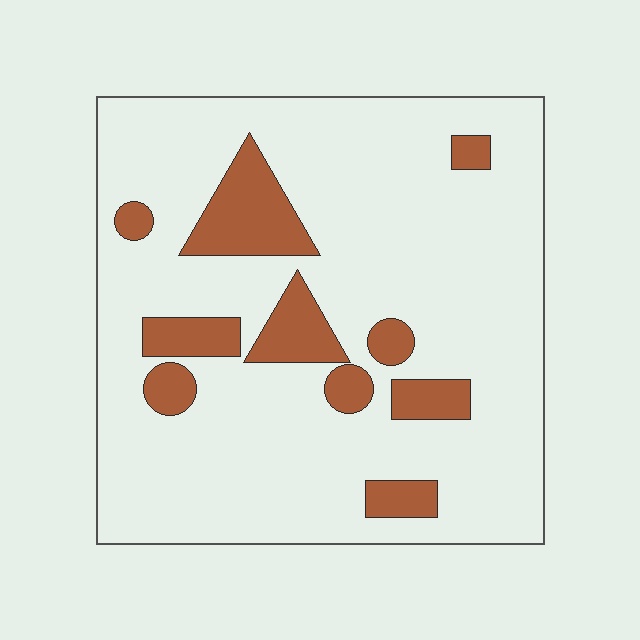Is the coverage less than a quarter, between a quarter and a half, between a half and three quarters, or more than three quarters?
Less than a quarter.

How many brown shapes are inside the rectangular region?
10.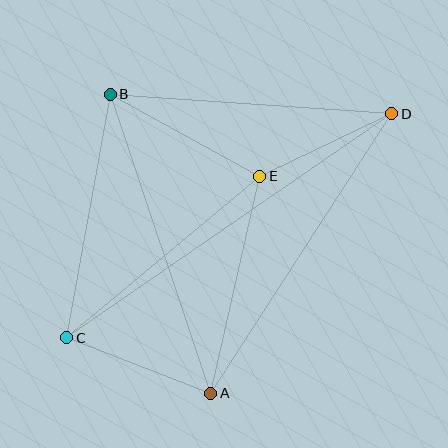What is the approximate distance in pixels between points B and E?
The distance between B and E is approximately 170 pixels.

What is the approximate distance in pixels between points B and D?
The distance between B and D is approximately 282 pixels.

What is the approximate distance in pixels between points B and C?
The distance between B and C is approximately 247 pixels.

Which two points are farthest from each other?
Points C and D are farthest from each other.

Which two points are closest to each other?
Points D and E are closest to each other.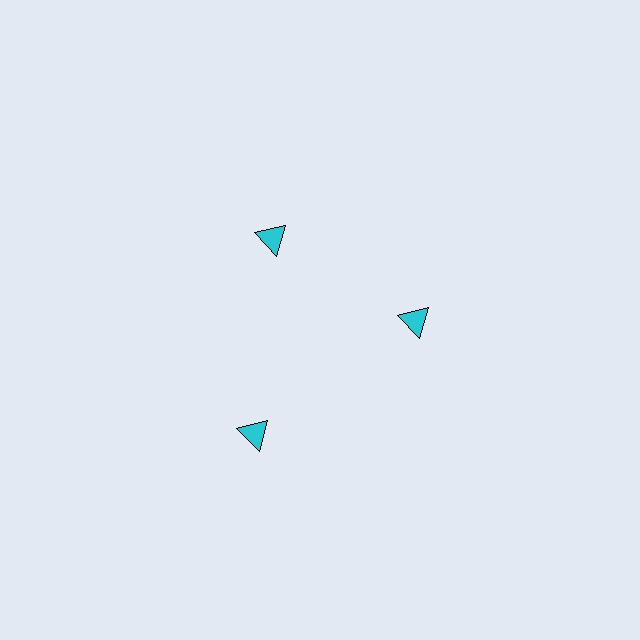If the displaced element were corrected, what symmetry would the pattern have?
It would have 3-fold rotational symmetry — the pattern would map onto itself every 120 degrees.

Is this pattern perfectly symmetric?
No. The 3 cyan triangles are arranged in a ring, but one element near the 7 o'clock position is pushed outward from the center, breaking the 3-fold rotational symmetry.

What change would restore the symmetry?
The symmetry would be restored by moving it inward, back onto the ring so that all 3 triangles sit at equal angles and equal distance from the center.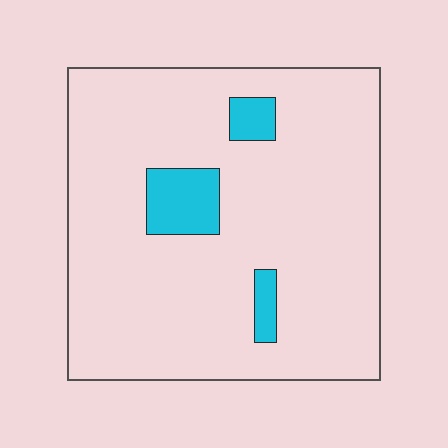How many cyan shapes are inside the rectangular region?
3.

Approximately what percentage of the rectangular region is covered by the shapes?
Approximately 10%.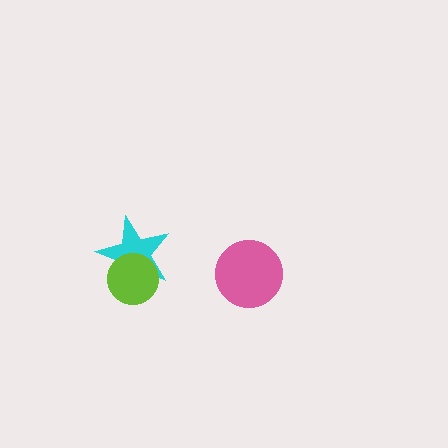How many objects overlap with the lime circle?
1 object overlaps with the lime circle.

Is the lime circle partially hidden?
No, no other shape covers it.